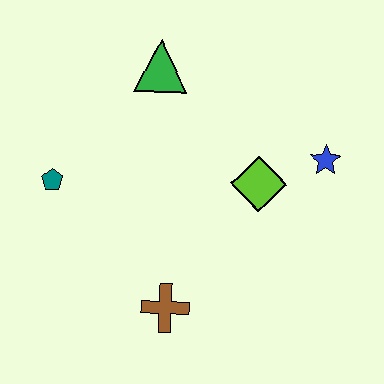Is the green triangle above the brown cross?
Yes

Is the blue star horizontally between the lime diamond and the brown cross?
No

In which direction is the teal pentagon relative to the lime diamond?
The teal pentagon is to the left of the lime diamond.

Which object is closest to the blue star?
The lime diamond is closest to the blue star.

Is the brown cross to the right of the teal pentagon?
Yes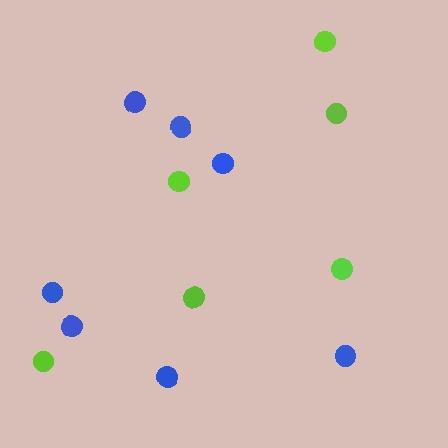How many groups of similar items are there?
There are 2 groups: one group of blue circles (7) and one group of lime circles (6).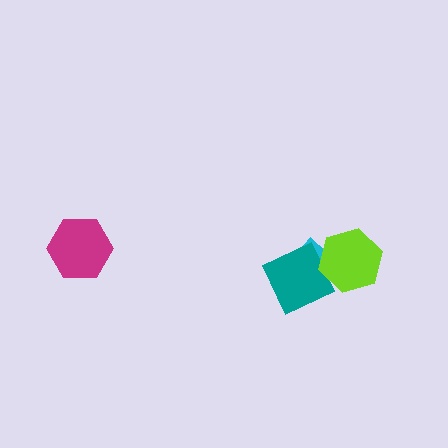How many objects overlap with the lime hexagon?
2 objects overlap with the lime hexagon.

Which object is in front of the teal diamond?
The lime hexagon is in front of the teal diamond.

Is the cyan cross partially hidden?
Yes, it is partially covered by another shape.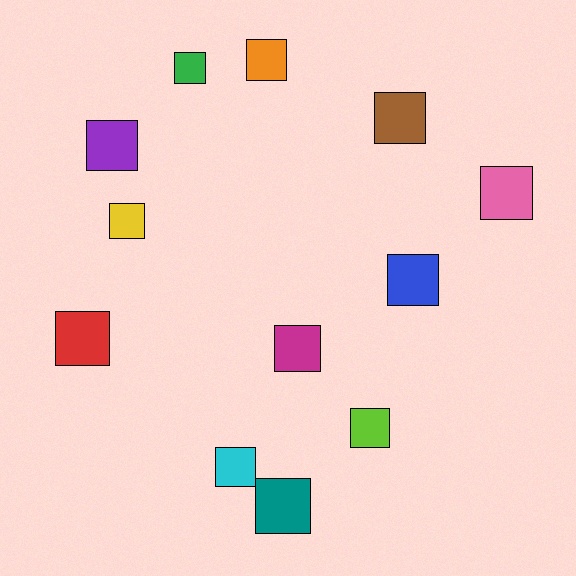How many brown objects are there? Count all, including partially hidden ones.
There is 1 brown object.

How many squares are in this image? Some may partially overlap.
There are 12 squares.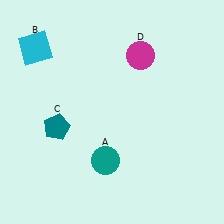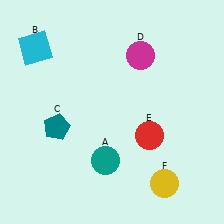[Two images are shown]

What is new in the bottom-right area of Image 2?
A red circle (E) was added in the bottom-right area of Image 2.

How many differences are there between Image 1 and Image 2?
There are 2 differences between the two images.